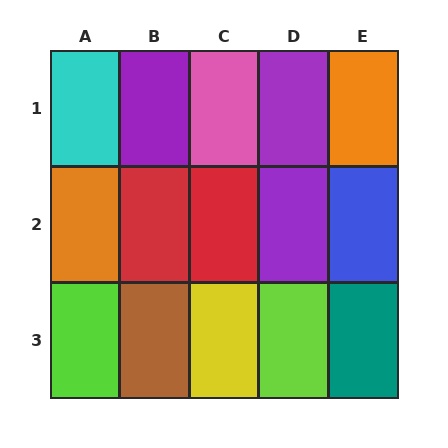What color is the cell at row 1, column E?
Orange.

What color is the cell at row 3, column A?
Lime.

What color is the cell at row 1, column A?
Cyan.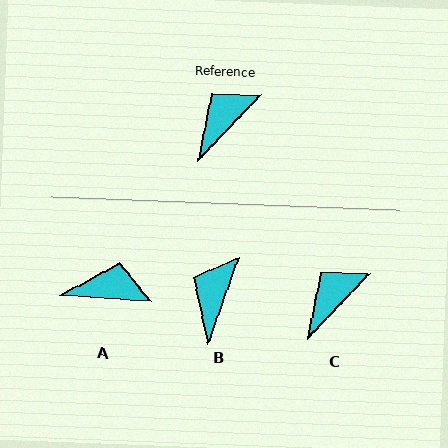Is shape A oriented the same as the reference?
No, it is off by about 50 degrees.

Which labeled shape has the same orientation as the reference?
C.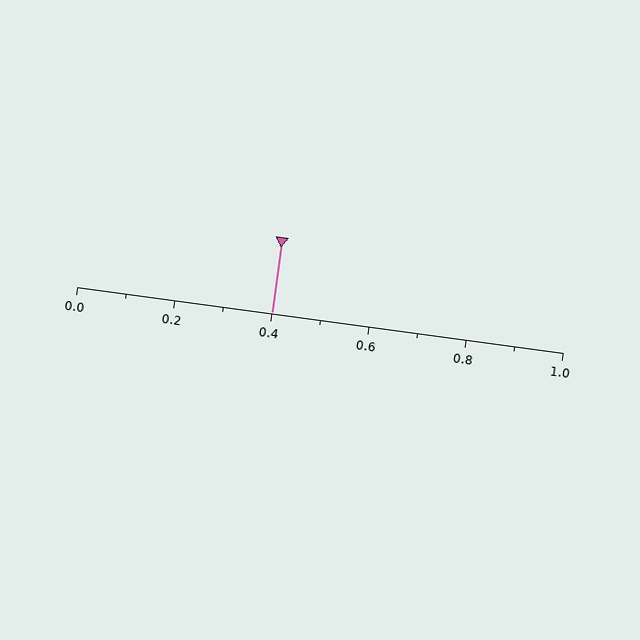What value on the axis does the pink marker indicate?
The marker indicates approximately 0.4.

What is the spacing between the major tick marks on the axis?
The major ticks are spaced 0.2 apart.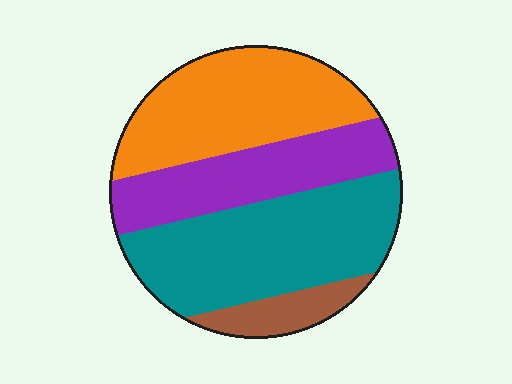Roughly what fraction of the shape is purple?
Purple takes up less than a quarter of the shape.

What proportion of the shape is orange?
Orange takes up about one third (1/3) of the shape.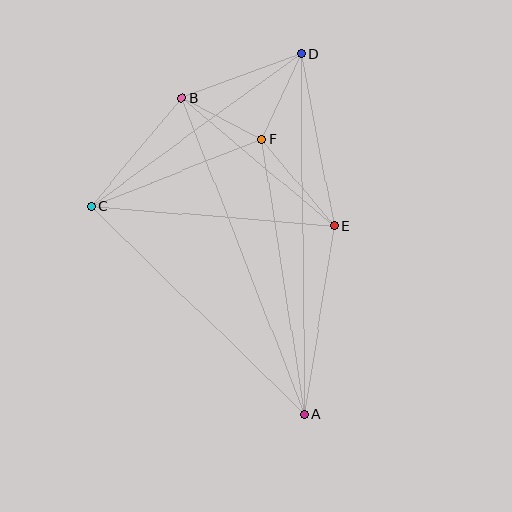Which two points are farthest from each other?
Points A and D are farthest from each other.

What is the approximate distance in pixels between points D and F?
The distance between D and F is approximately 94 pixels.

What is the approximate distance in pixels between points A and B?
The distance between A and B is approximately 338 pixels.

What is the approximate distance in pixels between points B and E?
The distance between B and E is approximately 199 pixels.